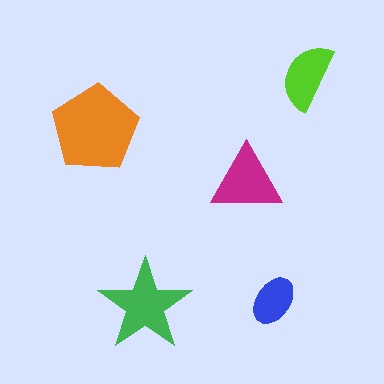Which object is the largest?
The orange pentagon.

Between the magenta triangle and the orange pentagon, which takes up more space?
The orange pentagon.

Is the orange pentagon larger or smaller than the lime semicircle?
Larger.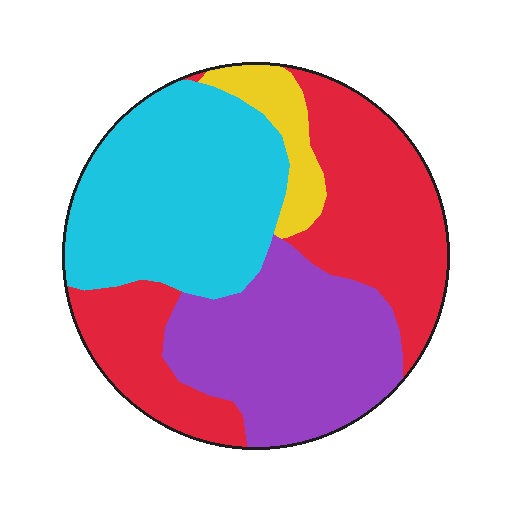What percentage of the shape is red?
Red covers 34% of the shape.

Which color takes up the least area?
Yellow, at roughly 5%.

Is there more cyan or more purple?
Cyan.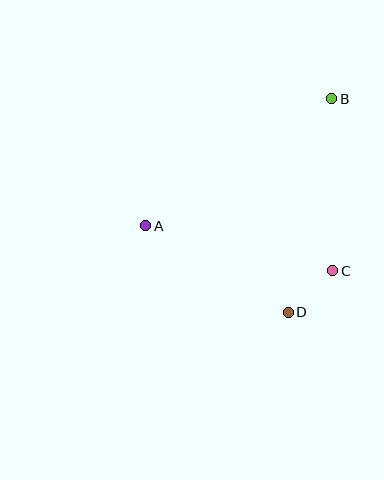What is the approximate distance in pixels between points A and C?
The distance between A and C is approximately 192 pixels.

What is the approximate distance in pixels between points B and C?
The distance between B and C is approximately 172 pixels.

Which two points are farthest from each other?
Points A and B are farthest from each other.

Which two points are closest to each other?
Points C and D are closest to each other.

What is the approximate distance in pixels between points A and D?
The distance between A and D is approximately 167 pixels.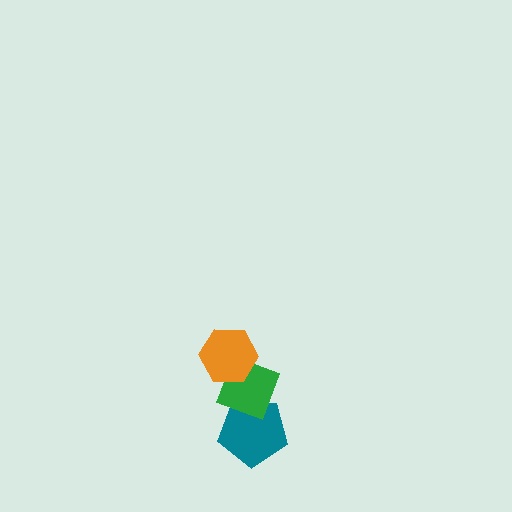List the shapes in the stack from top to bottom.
From top to bottom: the orange hexagon, the green diamond, the teal pentagon.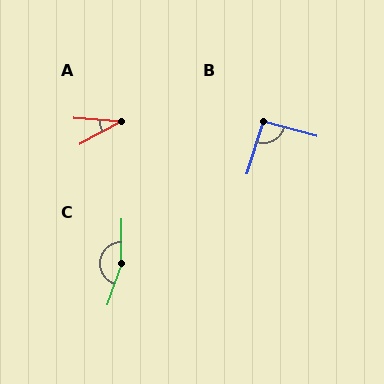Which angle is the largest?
C, at approximately 161 degrees.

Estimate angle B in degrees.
Approximately 93 degrees.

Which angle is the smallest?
A, at approximately 32 degrees.